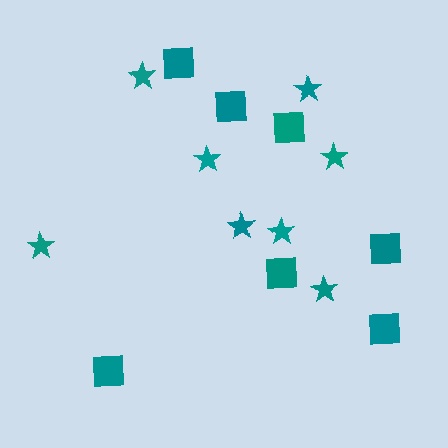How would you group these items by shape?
There are 2 groups: one group of squares (7) and one group of stars (8).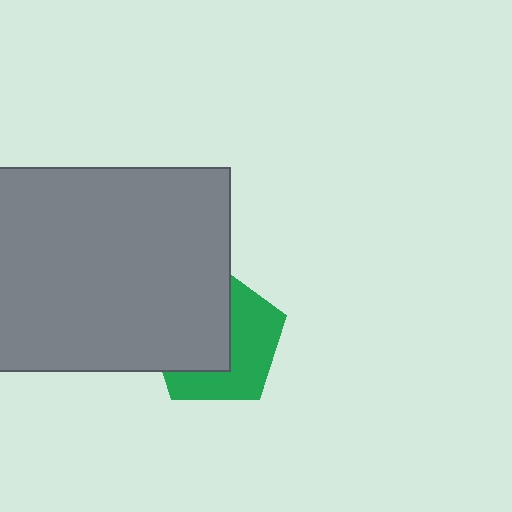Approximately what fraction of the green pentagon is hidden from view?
Roughly 52% of the green pentagon is hidden behind the gray rectangle.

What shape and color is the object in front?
The object in front is a gray rectangle.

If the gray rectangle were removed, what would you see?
You would see the complete green pentagon.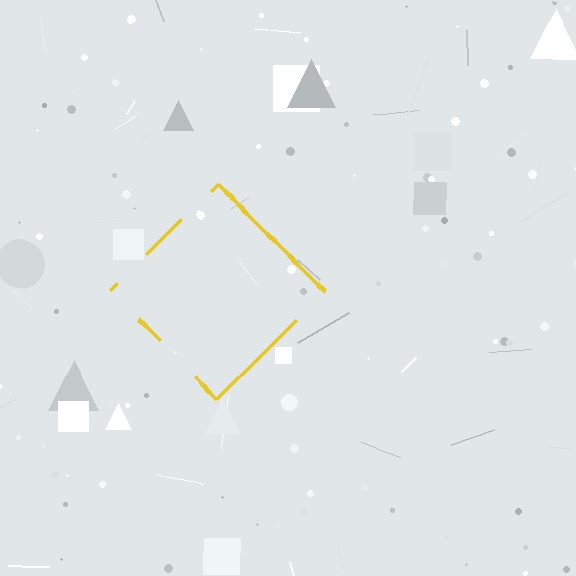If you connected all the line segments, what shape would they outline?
They would outline a diamond.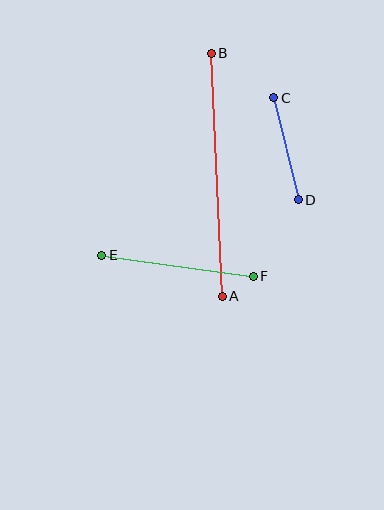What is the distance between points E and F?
The distance is approximately 153 pixels.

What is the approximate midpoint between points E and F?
The midpoint is at approximately (177, 266) pixels.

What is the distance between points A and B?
The distance is approximately 243 pixels.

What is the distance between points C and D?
The distance is approximately 105 pixels.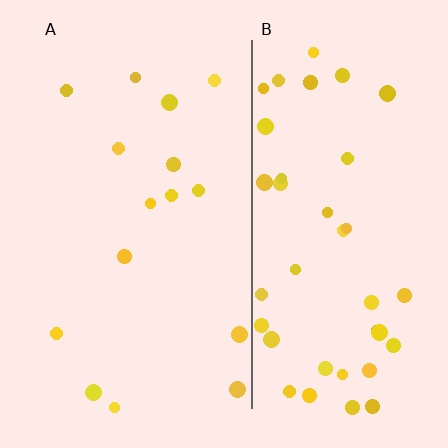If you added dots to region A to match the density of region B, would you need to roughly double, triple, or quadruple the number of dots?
Approximately triple.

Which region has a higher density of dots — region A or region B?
B (the right).